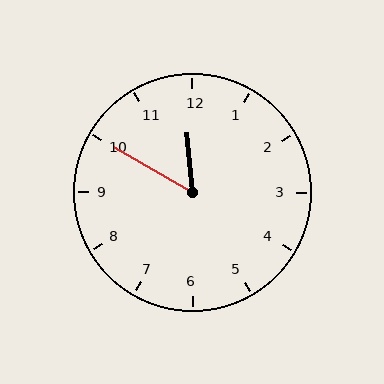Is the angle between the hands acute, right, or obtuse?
It is acute.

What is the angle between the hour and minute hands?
Approximately 55 degrees.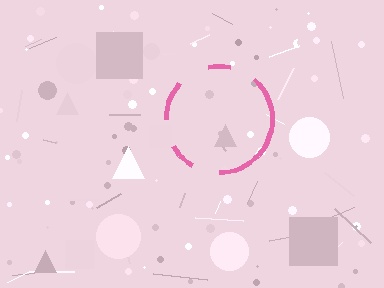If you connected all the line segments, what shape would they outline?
They would outline a circle.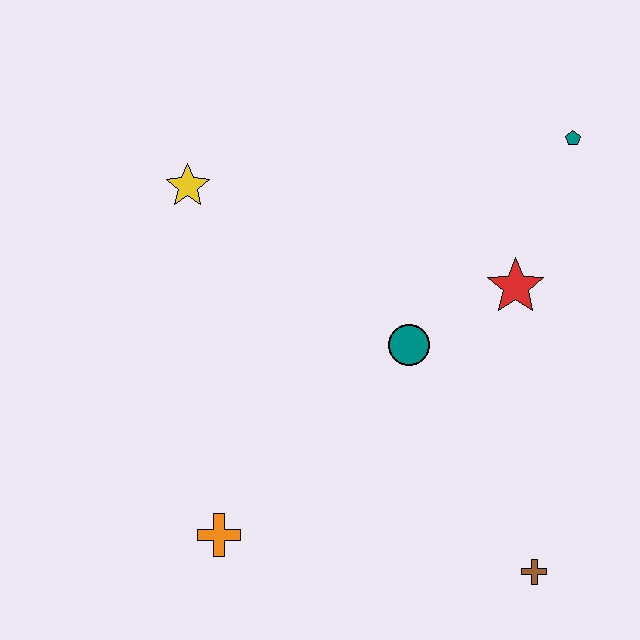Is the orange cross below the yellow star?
Yes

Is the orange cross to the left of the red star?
Yes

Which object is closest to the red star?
The teal circle is closest to the red star.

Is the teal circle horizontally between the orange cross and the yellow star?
No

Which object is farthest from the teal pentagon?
The orange cross is farthest from the teal pentagon.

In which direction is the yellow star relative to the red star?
The yellow star is to the left of the red star.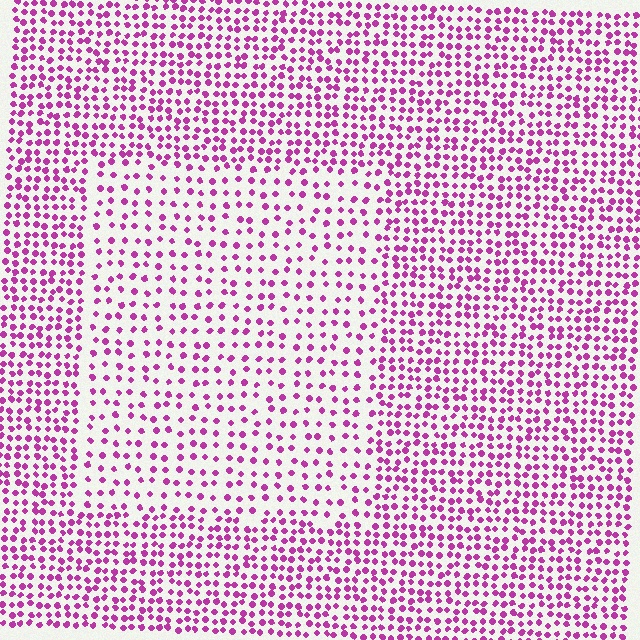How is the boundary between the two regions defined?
The boundary is defined by a change in element density (approximately 1.9x ratio). All elements are the same color, size, and shape.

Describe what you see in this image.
The image contains small magenta elements arranged at two different densities. A rectangle-shaped region is visible where the elements are less densely packed than the surrounding area.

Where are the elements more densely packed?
The elements are more densely packed outside the rectangle boundary.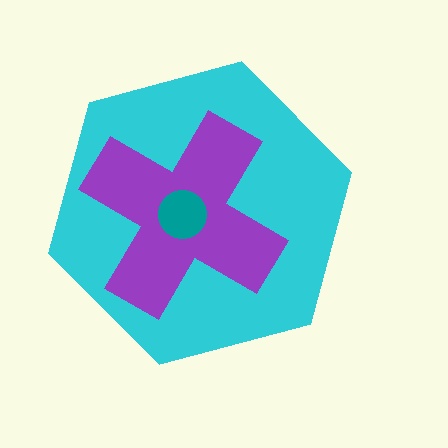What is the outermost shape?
The cyan hexagon.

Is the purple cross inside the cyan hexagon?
Yes.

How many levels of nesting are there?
3.